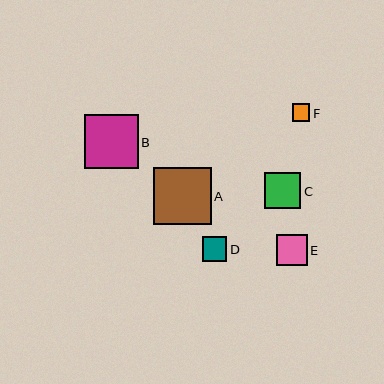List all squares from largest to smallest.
From largest to smallest: A, B, C, E, D, F.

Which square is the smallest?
Square F is the smallest with a size of approximately 18 pixels.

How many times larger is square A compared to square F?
Square A is approximately 3.3 times the size of square F.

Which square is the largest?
Square A is the largest with a size of approximately 57 pixels.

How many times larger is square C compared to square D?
Square C is approximately 1.5 times the size of square D.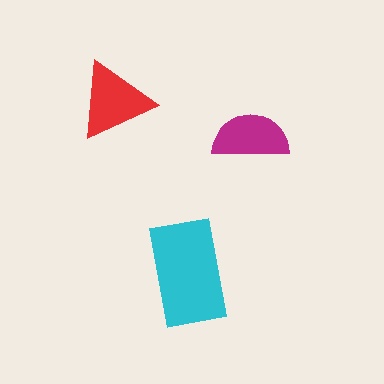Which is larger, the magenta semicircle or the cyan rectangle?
The cyan rectangle.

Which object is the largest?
The cyan rectangle.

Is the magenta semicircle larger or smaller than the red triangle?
Smaller.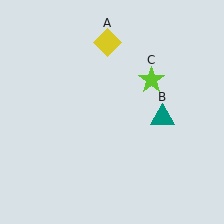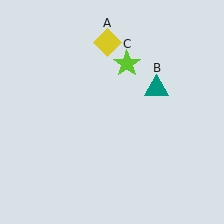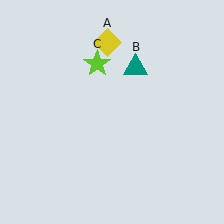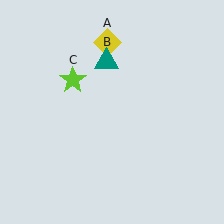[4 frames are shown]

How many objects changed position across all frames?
2 objects changed position: teal triangle (object B), lime star (object C).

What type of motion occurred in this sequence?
The teal triangle (object B), lime star (object C) rotated counterclockwise around the center of the scene.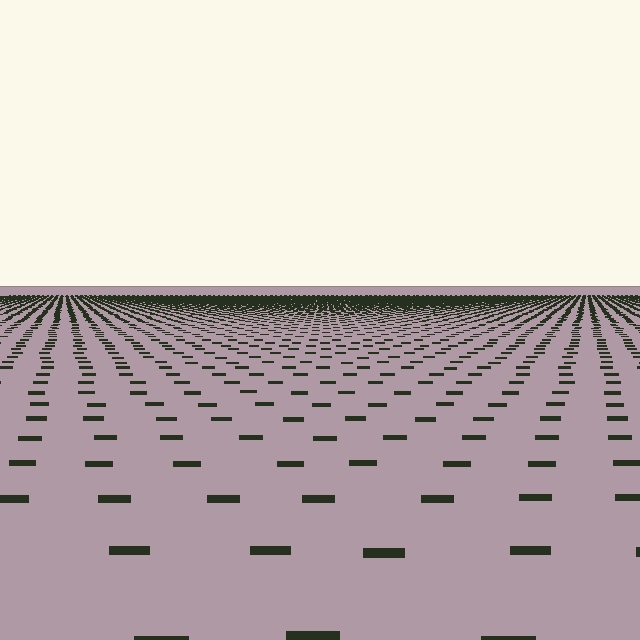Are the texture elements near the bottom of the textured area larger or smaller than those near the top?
Larger. Near the bottom, elements are closer to the viewer and appear at a bigger on-screen size.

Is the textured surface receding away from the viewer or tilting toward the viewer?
The surface is receding away from the viewer. Texture elements get smaller and denser toward the top.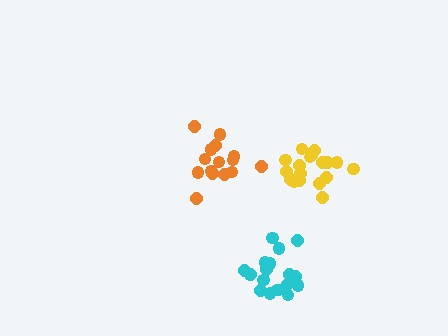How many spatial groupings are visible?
There are 3 spatial groupings.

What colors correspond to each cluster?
The clusters are colored: yellow, orange, cyan.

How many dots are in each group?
Group 1: 19 dots, Group 2: 15 dots, Group 3: 19 dots (53 total).